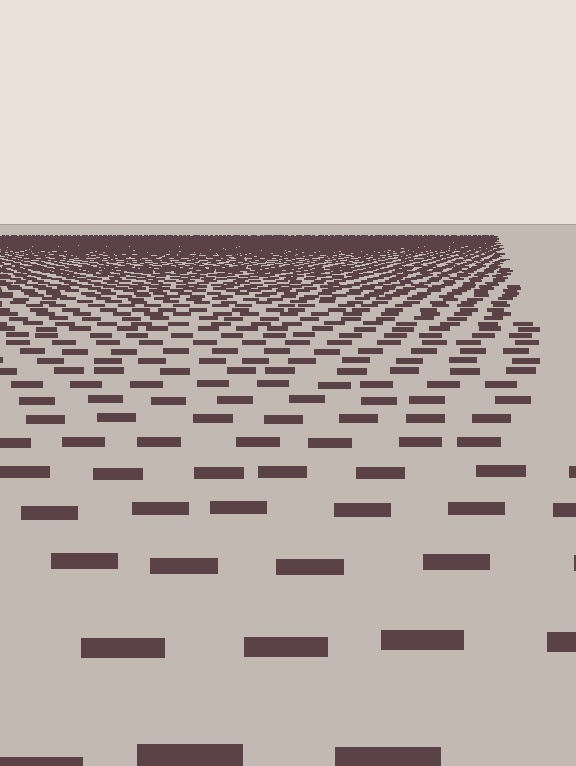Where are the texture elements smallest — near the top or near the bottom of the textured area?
Near the top.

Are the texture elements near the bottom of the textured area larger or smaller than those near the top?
Larger. Near the bottom, elements are closer to the viewer and appear at a bigger on-screen size.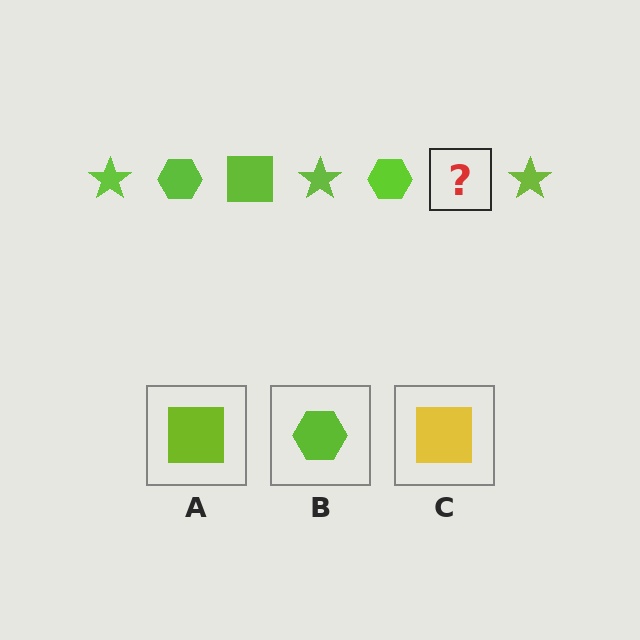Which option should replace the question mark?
Option A.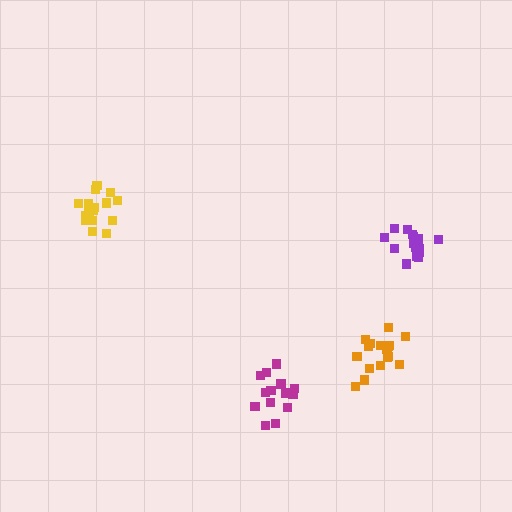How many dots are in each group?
Group 1: 16 dots, Group 2: 18 dots, Group 3: 18 dots, Group 4: 15 dots (67 total).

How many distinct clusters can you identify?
There are 4 distinct clusters.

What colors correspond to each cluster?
The clusters are colored: purple, orange, yellow, magenta.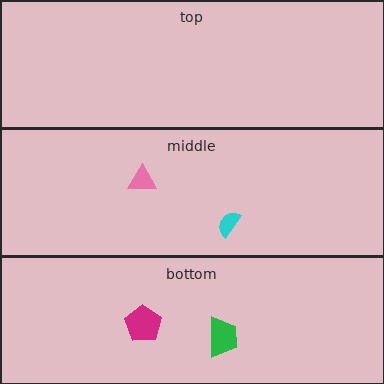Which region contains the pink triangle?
The middle region.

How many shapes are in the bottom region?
2.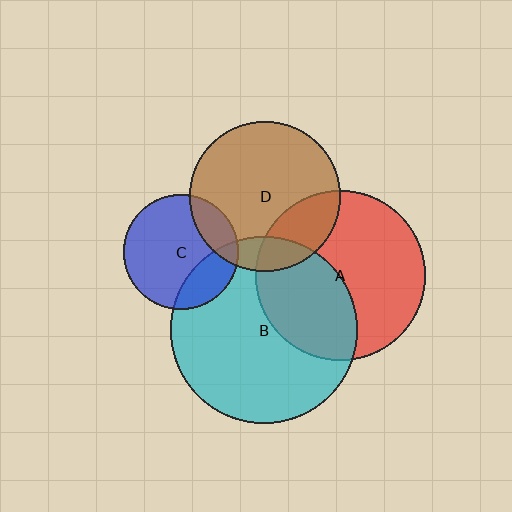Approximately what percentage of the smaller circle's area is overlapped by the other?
Approximately 40%.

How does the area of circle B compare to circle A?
Approximately 1.2 times.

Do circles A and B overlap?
Yes.